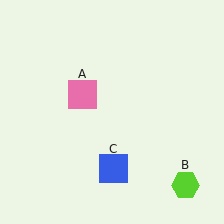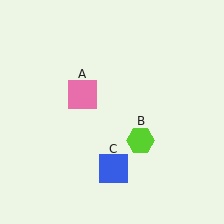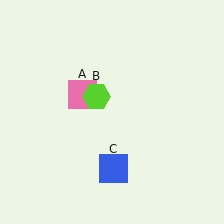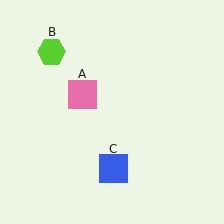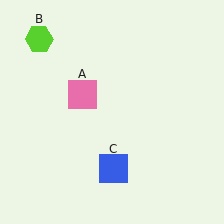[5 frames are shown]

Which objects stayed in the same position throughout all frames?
Pink square (object A) and blue square (object C) remained stationary.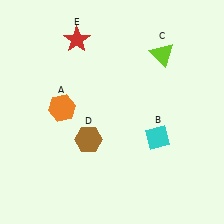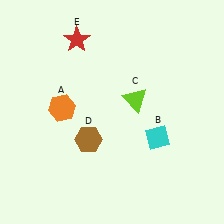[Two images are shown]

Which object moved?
The lime triangle (C) moved down.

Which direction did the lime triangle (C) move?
The lime triangle (C) moved down.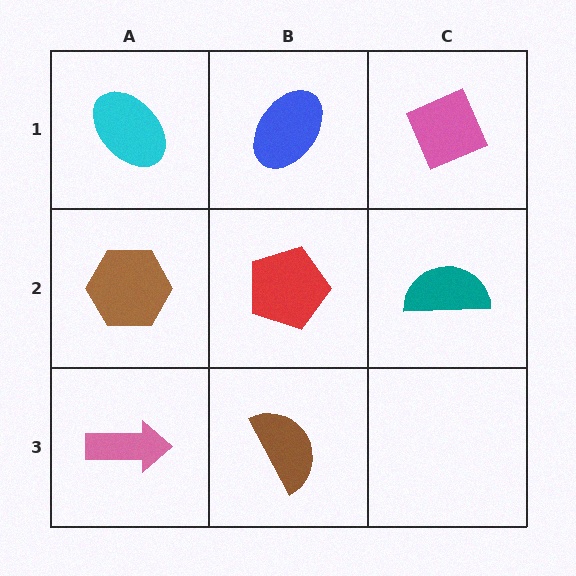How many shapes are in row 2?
3 shapes.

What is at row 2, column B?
A red pentagon.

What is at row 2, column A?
A brown hexagon.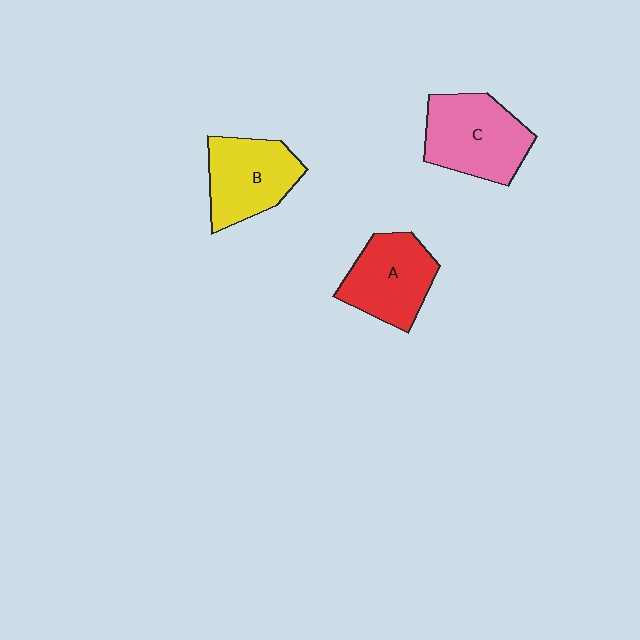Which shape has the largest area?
Shape C (pink).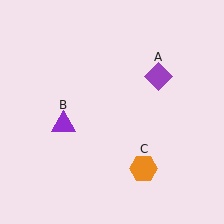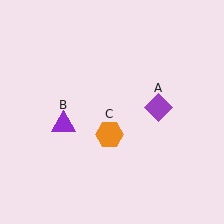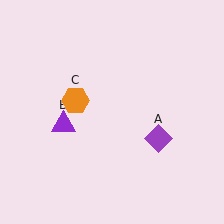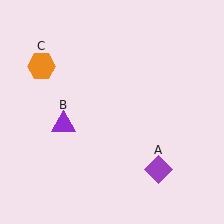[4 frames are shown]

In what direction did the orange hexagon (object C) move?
The orange hexagon (object C) moved up and to the left.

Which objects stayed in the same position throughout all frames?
Purple triangle (object B) remained stationary.